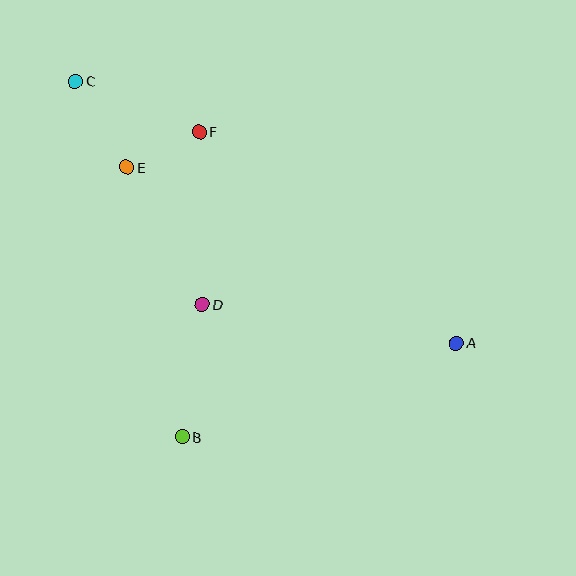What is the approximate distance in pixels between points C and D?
The distance between C and D is approximately 256 pixels.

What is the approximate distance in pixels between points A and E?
The distance between A and E is approximately 374 pixels.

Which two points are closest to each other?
Points E and F are closest to each other.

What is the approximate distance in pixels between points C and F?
The distance between C and F is approximately 134 pixels.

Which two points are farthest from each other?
Points A and C are farthest from each other.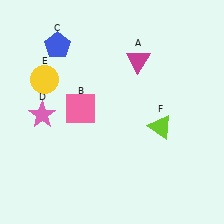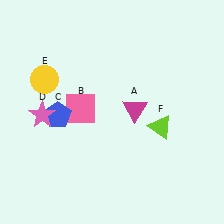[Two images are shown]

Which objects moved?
The objects that moved are: the magenta triangle (A), the blue pentagon (C).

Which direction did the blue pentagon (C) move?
The blue pentagon (C) moved down.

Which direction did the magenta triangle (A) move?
The magenta triangle (A) moved down.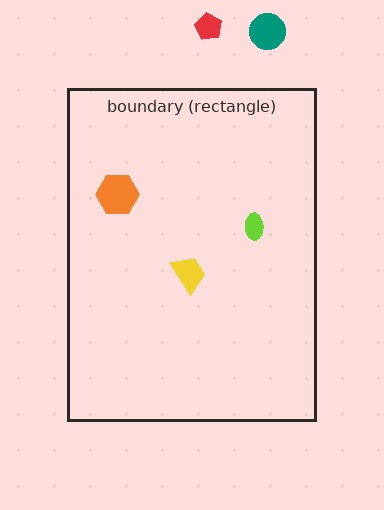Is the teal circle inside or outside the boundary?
Outside.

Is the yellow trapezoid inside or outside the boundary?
Inside.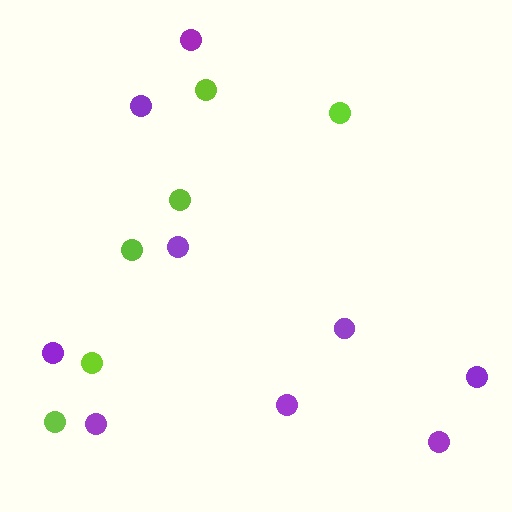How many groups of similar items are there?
There are 2 groups: one group of lime circles (6) and one group of purple circles (9).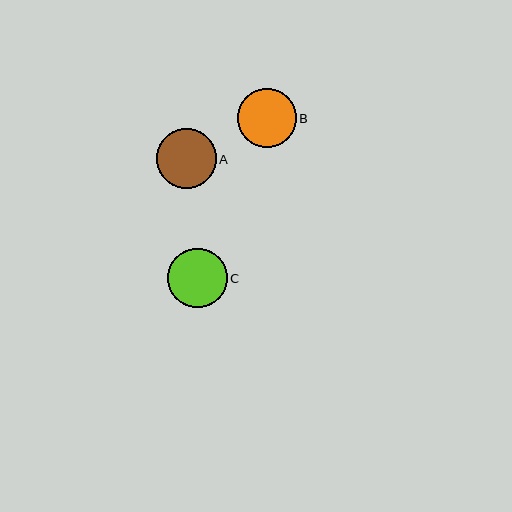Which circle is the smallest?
Circle B is the smallest with a size of approximately 59 pixels.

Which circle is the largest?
Circle A is the largest with a size of approximately 60 pixels.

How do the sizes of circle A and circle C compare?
Circle A and circle C are approximately the same size.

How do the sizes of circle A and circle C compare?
Circle A and circle C are approximately the same size.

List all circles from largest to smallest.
From largest to smallest: A, C, B.